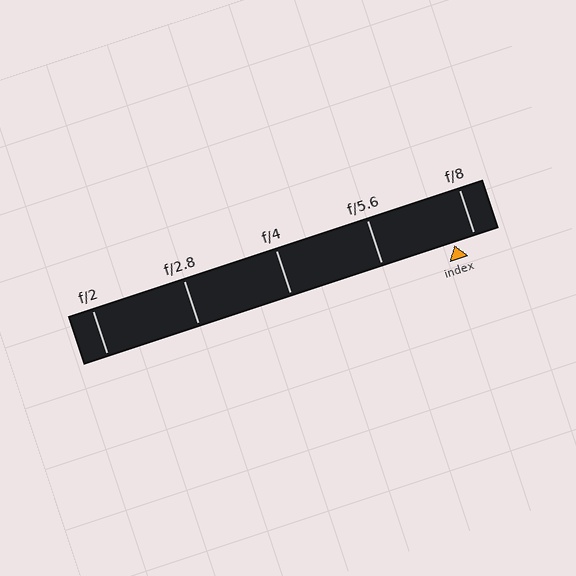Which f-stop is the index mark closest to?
The index mark is closest to f/8.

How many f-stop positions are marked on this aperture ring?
There are 5 f-stop positions marked.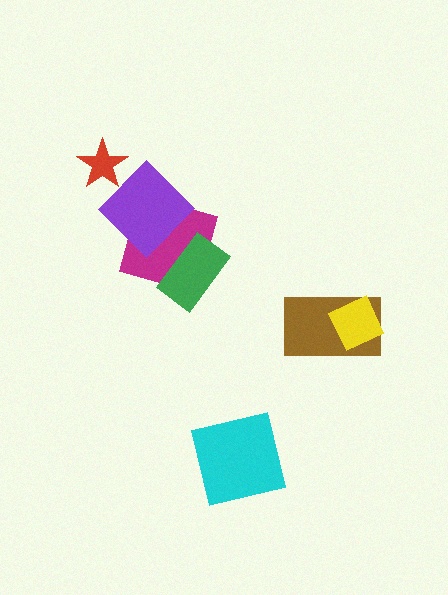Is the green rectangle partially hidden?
No, no other shape covers it.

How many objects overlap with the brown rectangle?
1 object overlaps with the brown rectangle.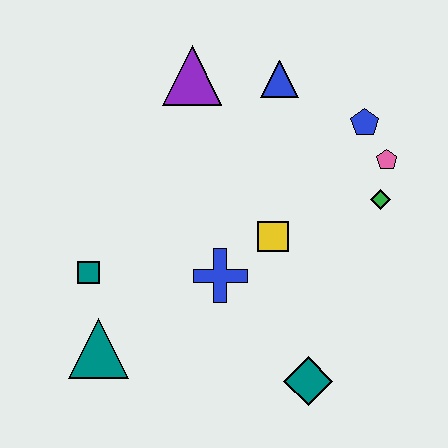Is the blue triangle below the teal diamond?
No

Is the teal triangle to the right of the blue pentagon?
No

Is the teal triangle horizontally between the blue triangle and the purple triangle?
No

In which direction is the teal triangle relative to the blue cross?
The teal triangle is to the left of the blue cross.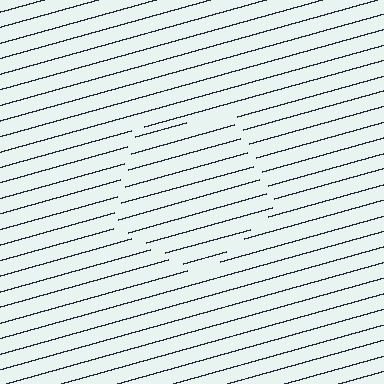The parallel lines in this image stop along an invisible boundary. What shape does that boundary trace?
An illusory pentagon. The interior of the shape contains the same grating, shifted by half a period — the contour is defined by the phase discontinuity where line-ends from the inner and outer gratings abut.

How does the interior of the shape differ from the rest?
The interior of the shape contains the same grating, shifted by half a period — the contour is defined by the phase discontinuity where line-ends from the inner and outer gratings abut.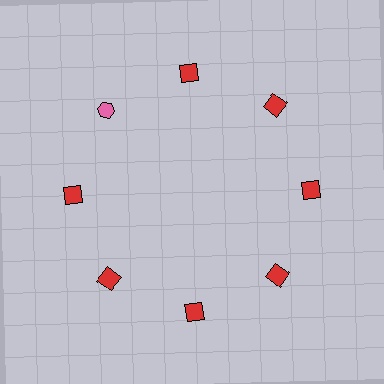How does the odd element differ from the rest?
It differs in both color (pink instead of red) and shape (hexagon instead of square).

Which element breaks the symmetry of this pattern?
The pink hexagon at roughly the 10 o'clock position breaks the symmetry. All other shapes are red squares.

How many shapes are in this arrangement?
There are 8 shapes arranged in a ring pattern.